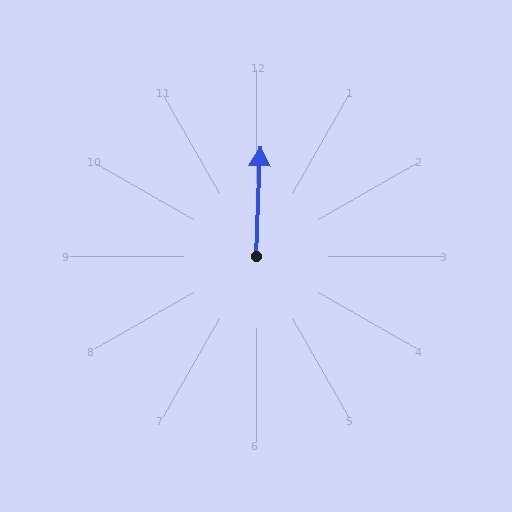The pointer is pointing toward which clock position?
Roughly 12 o'clock.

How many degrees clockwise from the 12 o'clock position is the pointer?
Approximately 2 degrees.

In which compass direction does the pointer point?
North.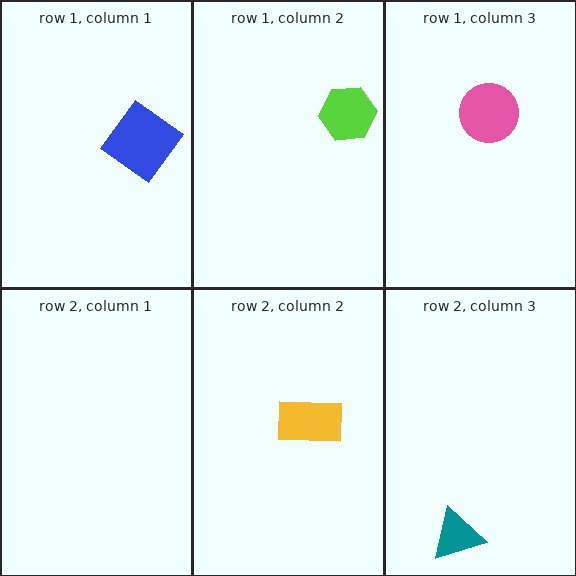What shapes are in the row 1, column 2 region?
The lime hexagon.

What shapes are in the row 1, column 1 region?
The blue diamond.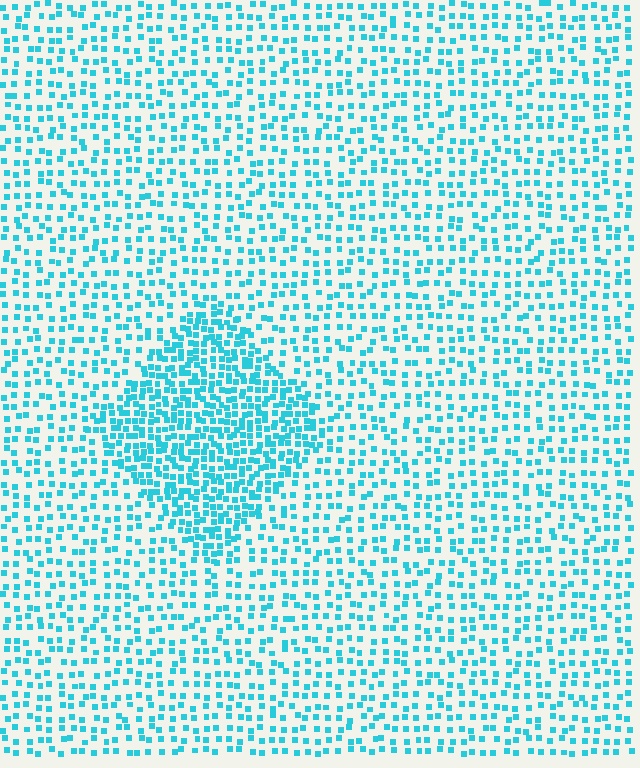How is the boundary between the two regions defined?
The boundary is defined by a change in element density (approximately 2.1x ratio). All elements are the same color, size, and shape.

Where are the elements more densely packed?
The elements are more densely packed inside the diamond boundary.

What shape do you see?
I see a diamond.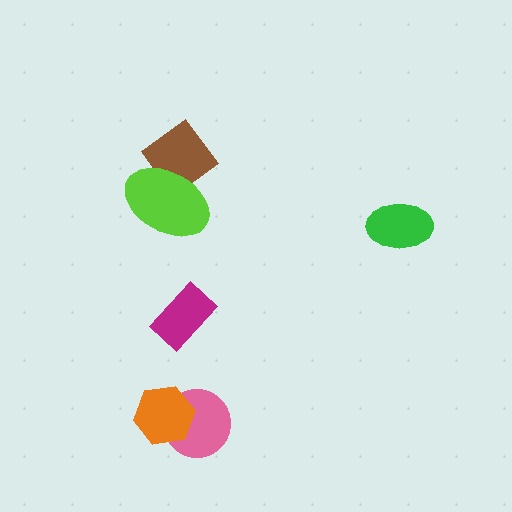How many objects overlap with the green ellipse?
0 objects overlap with the green ellipse.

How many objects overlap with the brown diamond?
1 object overlaps with the brown diamond.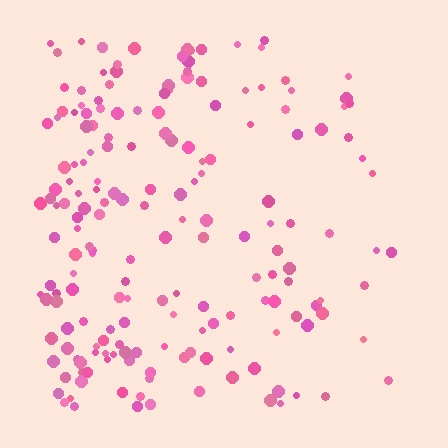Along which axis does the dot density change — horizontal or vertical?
Horizontal.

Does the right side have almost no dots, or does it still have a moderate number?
Still a moderate number, just noticeably fewer than the left.